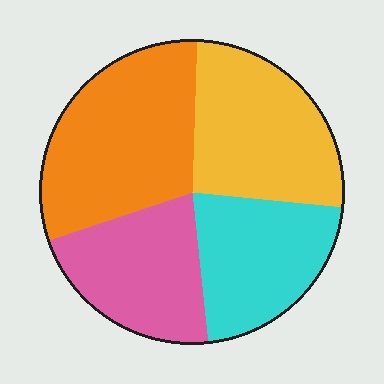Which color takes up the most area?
Orange, at roughly 30%.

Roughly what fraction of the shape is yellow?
Yellow covers 26% of the shape.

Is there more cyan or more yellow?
Yellow.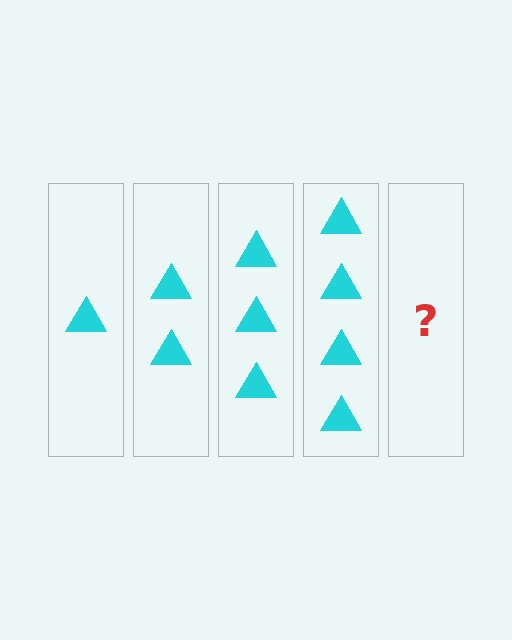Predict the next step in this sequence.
The next step is 5 triangles.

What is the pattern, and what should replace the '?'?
The pattern is that each step adds one more triangle. The '?' should be 5 triangles.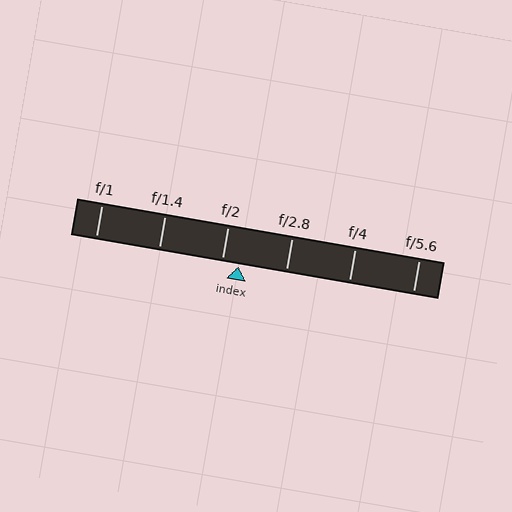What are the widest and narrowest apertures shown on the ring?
The widest aperture shown is f/1 and the narrowest is f/5.6.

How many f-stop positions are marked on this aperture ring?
There are 6 f-stop positions marked.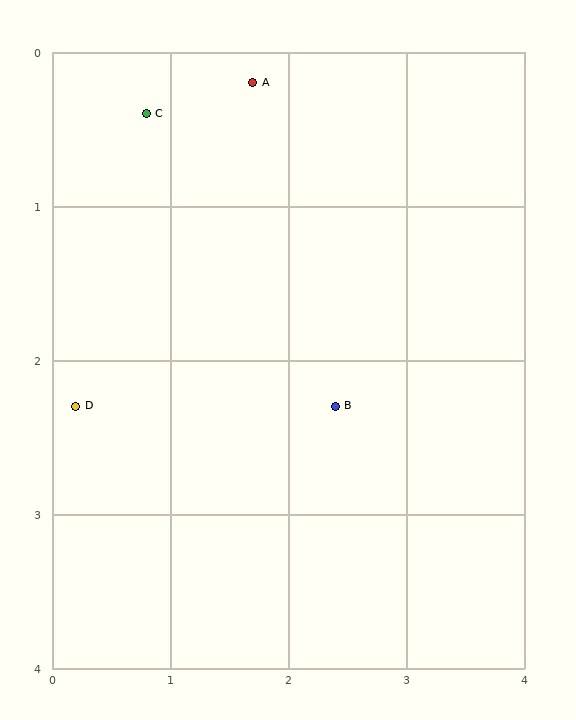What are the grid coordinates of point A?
Point A is at approximately (1.7, 0.2).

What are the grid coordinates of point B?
Point B is at approximately (2.4, 2.3).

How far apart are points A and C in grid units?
Points A and C are about 0.9 grid units apart.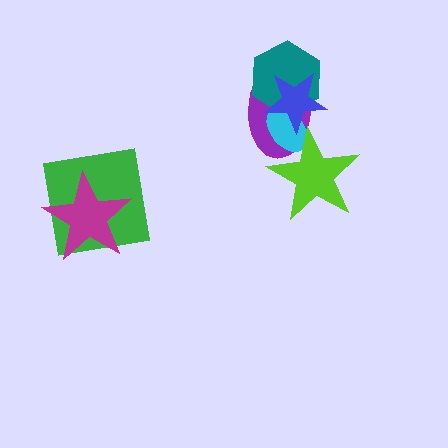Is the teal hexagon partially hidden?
Yes, it is partially covered by another shape.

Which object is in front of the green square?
The magenta star is in front of the green square.